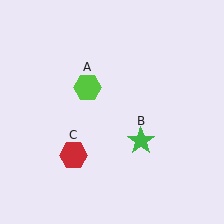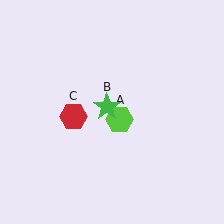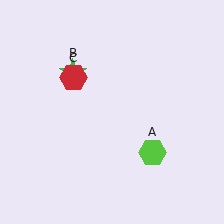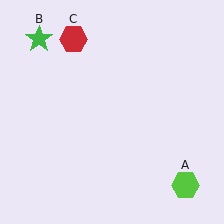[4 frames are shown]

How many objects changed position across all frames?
3 objects changed position: lime hexagon (object A), green star (object B), red hexagon (object C).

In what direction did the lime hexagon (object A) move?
The lime hexagon (object A) moved down and to the right.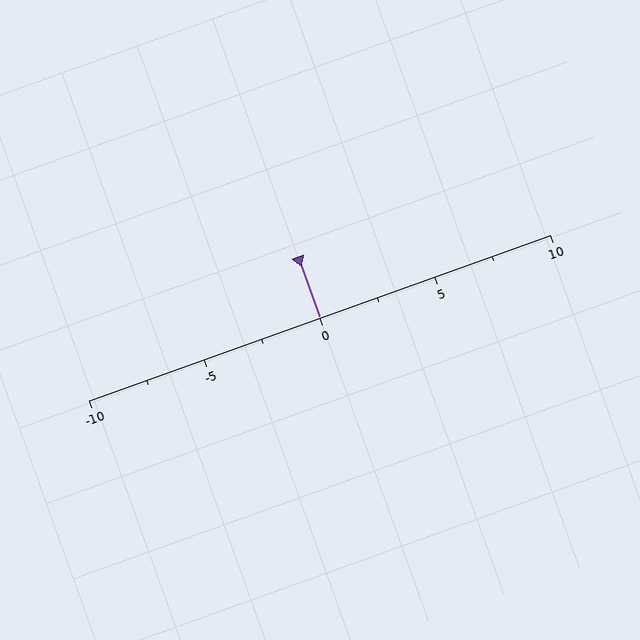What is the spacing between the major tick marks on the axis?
The major ticks are spaced 5 apart.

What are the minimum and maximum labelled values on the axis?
The axis runs from -10 to 10.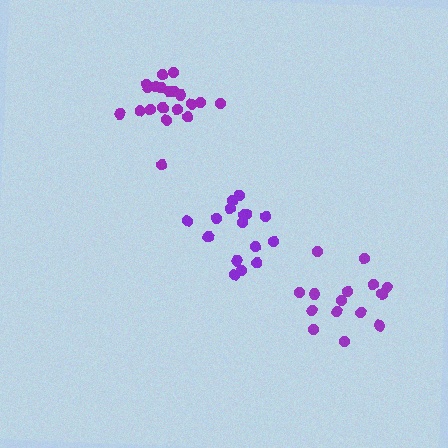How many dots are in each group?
Group 1: 17 dots, Group 2: 21 dots, Group 3: 15 dots (53 total).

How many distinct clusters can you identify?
There are 3 distinct clusters.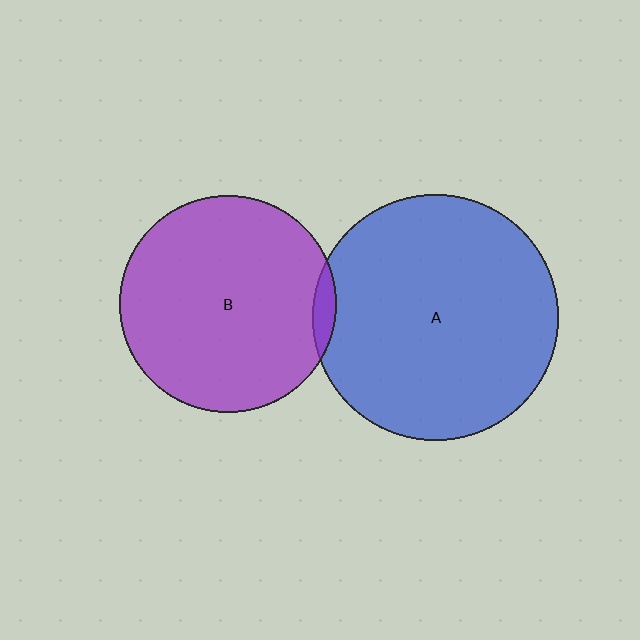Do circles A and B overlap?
Yes.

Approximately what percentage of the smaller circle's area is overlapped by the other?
Approximately 5%.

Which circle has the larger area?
Circle A (blue).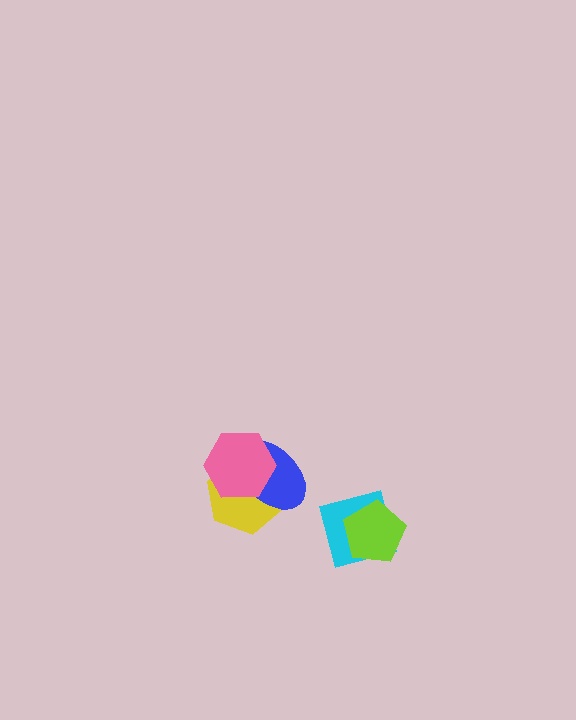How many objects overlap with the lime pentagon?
1 object overlaps with the lime pentagon.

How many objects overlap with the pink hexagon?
2 objects overlap with the pink hexagon.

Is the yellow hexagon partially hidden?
Yes, it is partially covered by another shape.